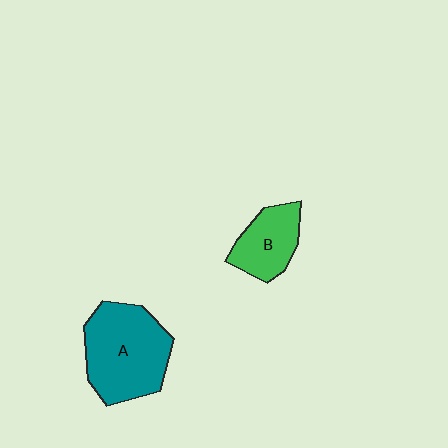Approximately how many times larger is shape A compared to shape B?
Approximately 1.8 times.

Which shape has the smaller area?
Shape B (green).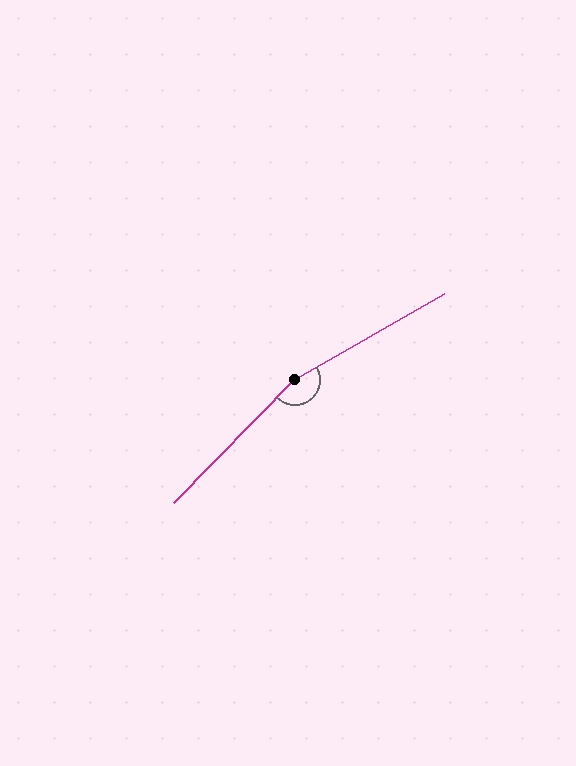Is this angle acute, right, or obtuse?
It is obtuse.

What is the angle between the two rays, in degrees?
Approximately 164 degrees.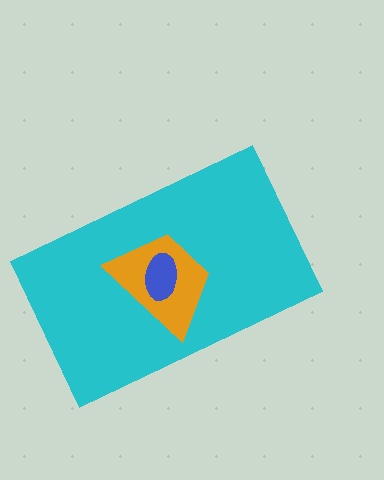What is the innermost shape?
The blue ellipse.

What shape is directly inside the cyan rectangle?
The orange trapezoid.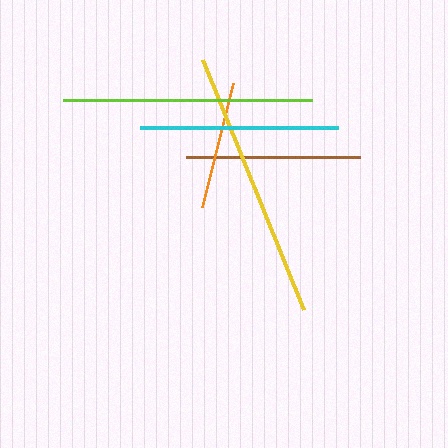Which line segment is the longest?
The yellow line is the longest at approximately 269 pixels.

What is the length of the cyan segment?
The cyan segment is approximately 198 pixels long.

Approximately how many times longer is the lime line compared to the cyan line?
The lime line is approximately 1.3 times the length of the cyan line.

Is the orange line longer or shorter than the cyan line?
The cyan line is longer than the orange line.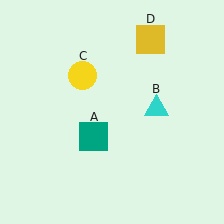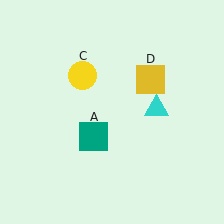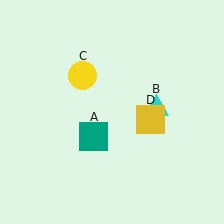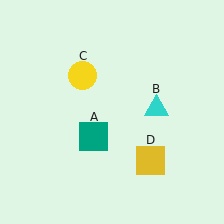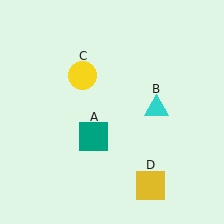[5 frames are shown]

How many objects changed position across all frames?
1 object changed position: yellow square (object D).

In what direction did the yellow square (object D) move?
The yellow square (object D) moved down.